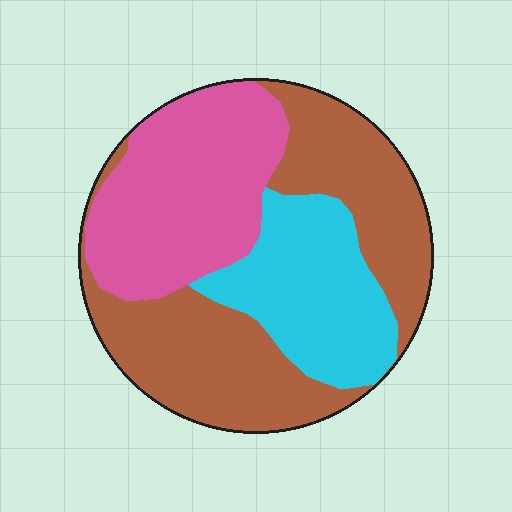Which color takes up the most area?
Brown, at roughly 45%.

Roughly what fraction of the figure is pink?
Pink covers around 30% of the figure.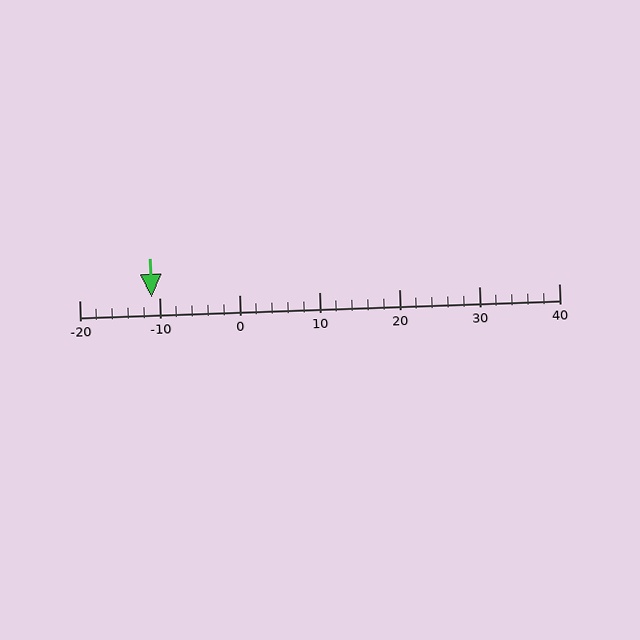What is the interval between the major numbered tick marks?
The major tick marks are spaced 10 units apart.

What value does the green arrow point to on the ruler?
The green arrow points to approximately -11.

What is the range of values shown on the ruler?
The ruler shows values from -20 to 40.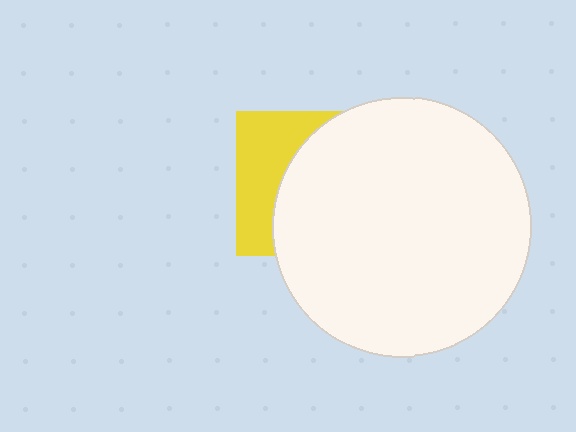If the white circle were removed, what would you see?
You would see the complete yellow square.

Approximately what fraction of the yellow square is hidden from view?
Roughly 64% of the yellow square is hidden behind the white circle.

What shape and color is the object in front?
The object in front is a white circle.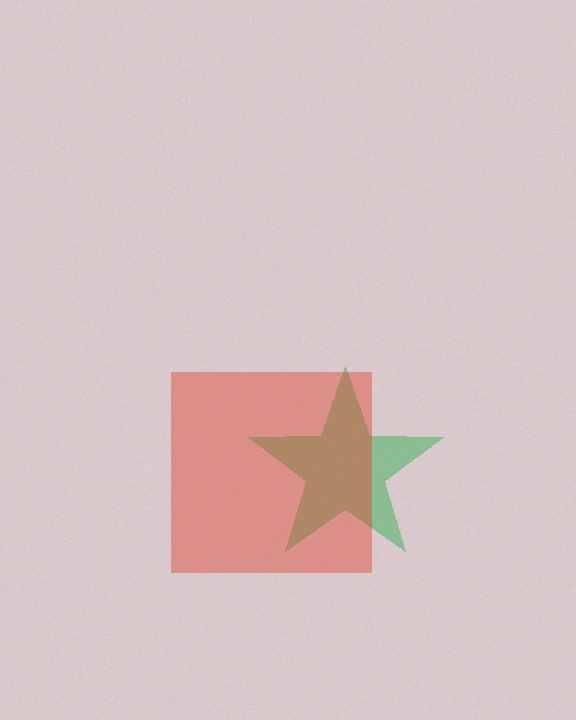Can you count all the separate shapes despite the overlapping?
Yes, there are 2 separate shapes.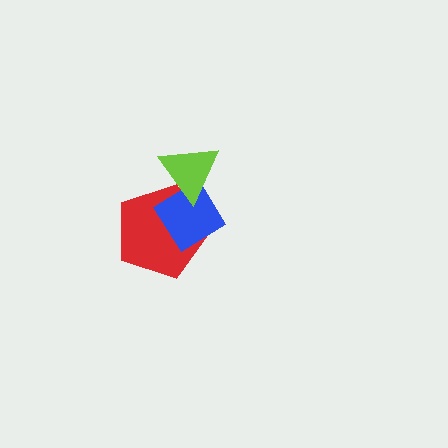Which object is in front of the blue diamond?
The lime triangle is in front of the blue diamond.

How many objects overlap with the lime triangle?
2 objects overlap with the lime triangle.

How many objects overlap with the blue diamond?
2 objects overlap with the blue diamond.